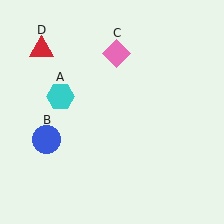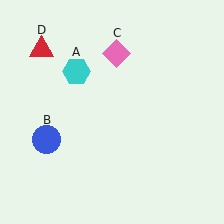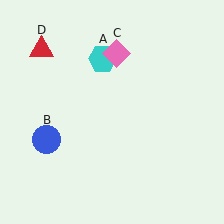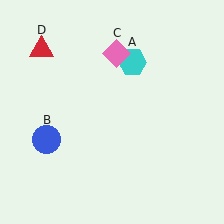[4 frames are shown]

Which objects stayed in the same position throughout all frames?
Blue circle (object B) and pink diamond (object C) and red triangle (object D) remained stationary.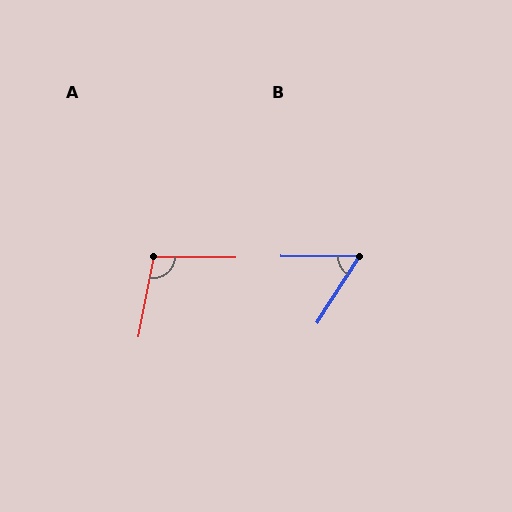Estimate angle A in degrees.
Approximately 101 degrees.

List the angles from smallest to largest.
B (58°), A (101°).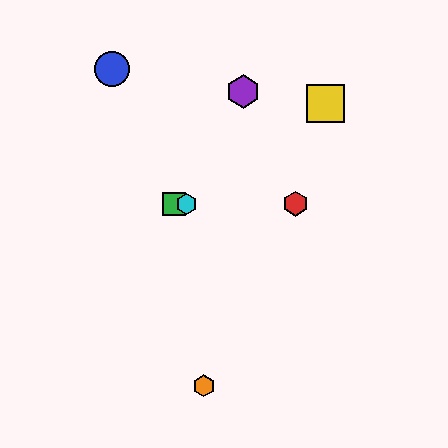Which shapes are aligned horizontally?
The red hexagon, the green square, the cyan hexagon are aligned horizontally.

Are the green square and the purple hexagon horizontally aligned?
No, the green square is at y≈204 and the purple hexagon is at y≈91.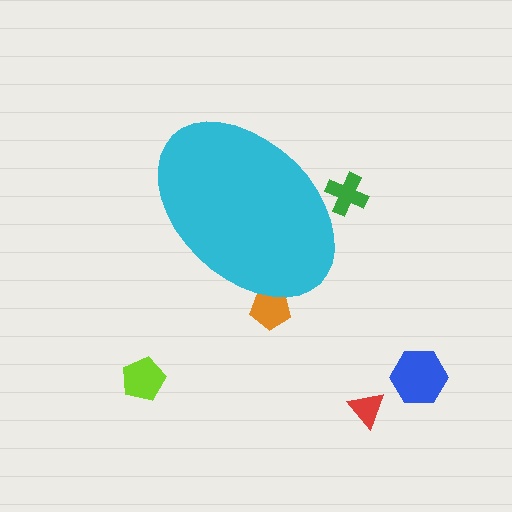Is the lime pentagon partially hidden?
No, the lime pentagon is fully visible.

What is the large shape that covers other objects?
A cyan ellipse.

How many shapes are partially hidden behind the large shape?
2 shapes are partially hidden.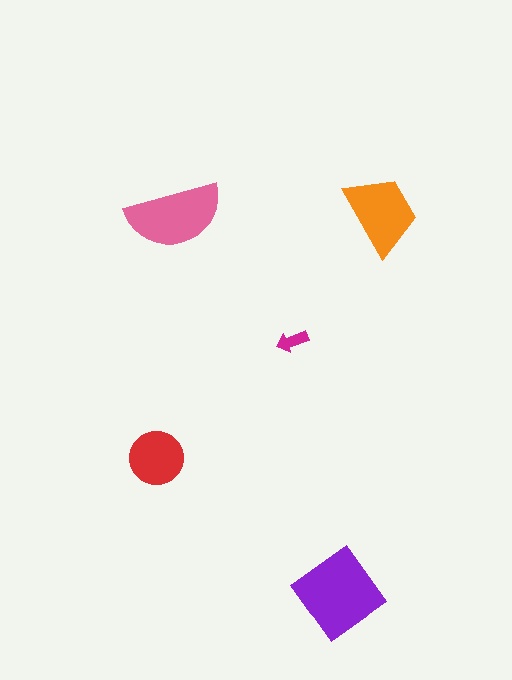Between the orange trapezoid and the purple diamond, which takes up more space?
The purple diamond.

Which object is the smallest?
The magenta arrow.